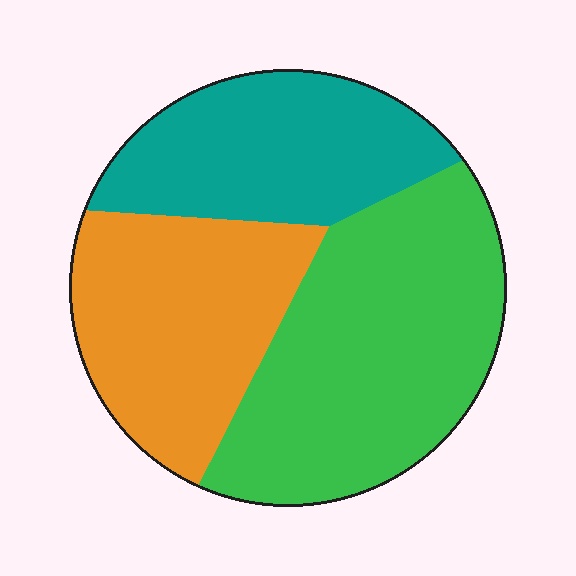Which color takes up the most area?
Green, at roughly 45%.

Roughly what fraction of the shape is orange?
Orange takes up between a sixth and a third of the shape.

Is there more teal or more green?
Green.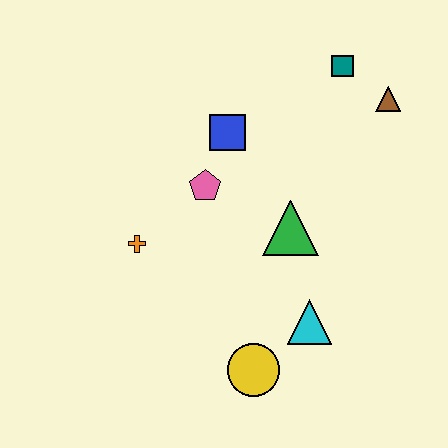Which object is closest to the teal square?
The brown triangle is closest to the teal square.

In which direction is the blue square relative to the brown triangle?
The blue square is to the left of the brown triangle.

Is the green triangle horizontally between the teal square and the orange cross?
Yes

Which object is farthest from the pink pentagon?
The brown triangle is farthest from the pink pentagon.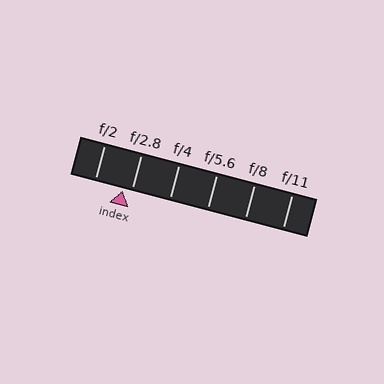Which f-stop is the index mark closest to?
The index mark is closest to f/2.8.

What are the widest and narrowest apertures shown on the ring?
The widest aperture shown is f/2 and the narrowest is f/11.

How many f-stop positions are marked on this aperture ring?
There are 6 f-stop positions marked.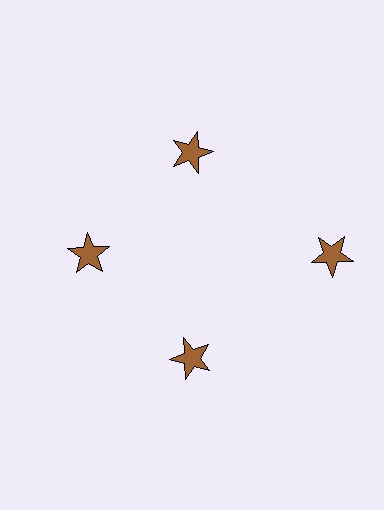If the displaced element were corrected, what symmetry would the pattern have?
It would have 4-fold rotational symmetry — the pattern would map onto itself every 90 degrees.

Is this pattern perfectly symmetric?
No. The 4 brown stars are arranged in a ring, but one element near the 3 o'clock position is pushed outward from the center, breaking the 4-fold rotational symmetry.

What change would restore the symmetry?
The symmetry would be restored by moving it inward, back onto the ring so that all 4 stars sit at equal angles and equal distance from the center.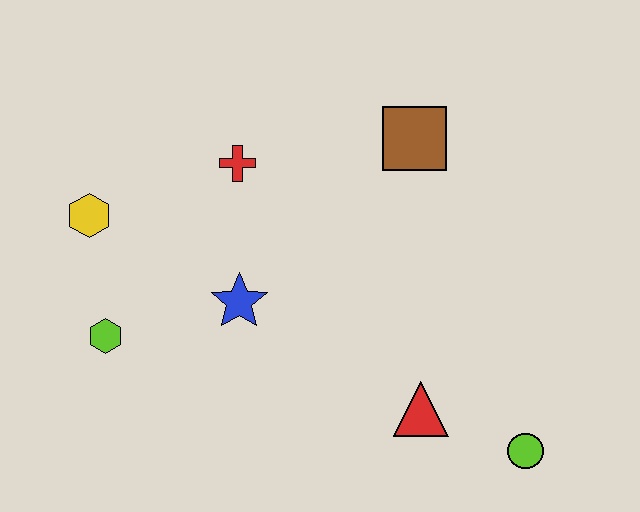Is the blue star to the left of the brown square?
Yes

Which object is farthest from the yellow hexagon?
The lime circle is farthest from the yellow hexagon.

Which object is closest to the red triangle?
The lime circle is closest to the red triangle.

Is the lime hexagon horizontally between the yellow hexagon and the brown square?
Yes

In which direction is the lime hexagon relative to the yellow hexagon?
The lime hexagon is below the yellow hexagon.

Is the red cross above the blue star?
Yes